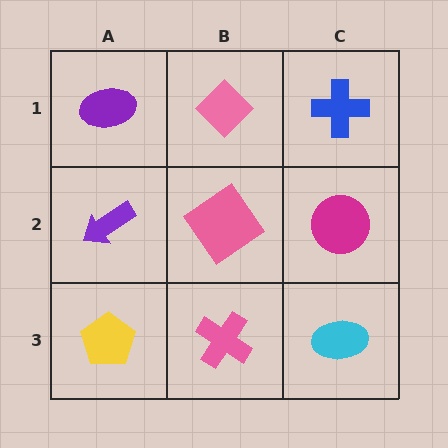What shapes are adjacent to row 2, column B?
A pink diamond (row 1, column B), a pink cross (row 3, column B), a purple arrow (row 2, column A), a magenta circle (row 2, column C).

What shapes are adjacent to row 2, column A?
A purple ellipse (row 1, column A), a yellow pentagon (row 3, column A), a pink diamond (row 2, column B).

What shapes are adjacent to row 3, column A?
A purple arrow (row 2, column A), a pink cross (row 3, column B).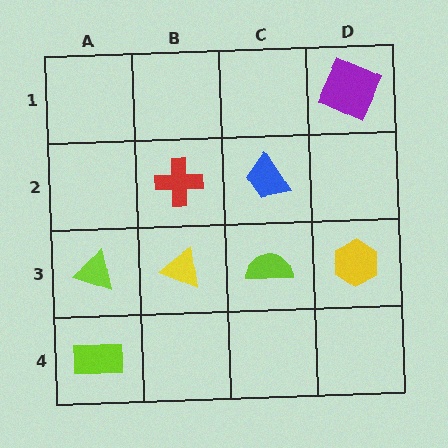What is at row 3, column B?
A yellow triangle.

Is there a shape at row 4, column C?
No, that cell is empty.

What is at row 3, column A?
A lime triangle.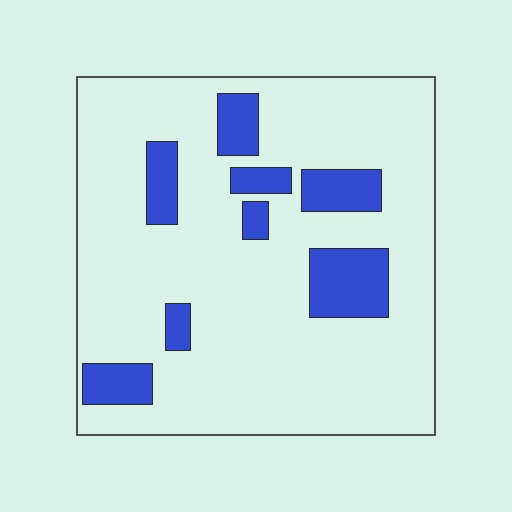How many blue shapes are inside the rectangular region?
8.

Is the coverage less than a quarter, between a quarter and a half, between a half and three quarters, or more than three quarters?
Less than a quarter.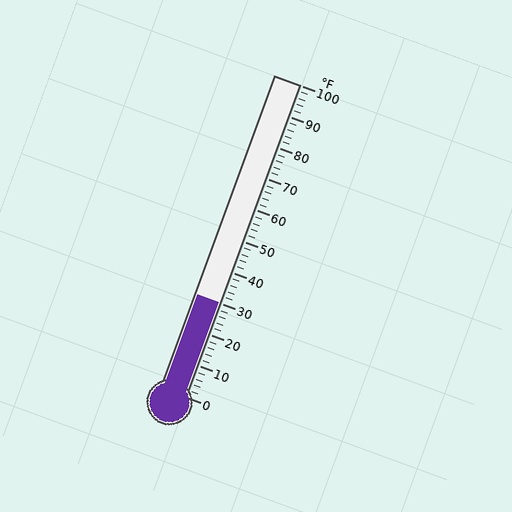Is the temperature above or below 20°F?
The temperature is above 20°F.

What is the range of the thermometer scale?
The thermometer scale ranges from 0°F to 100°F.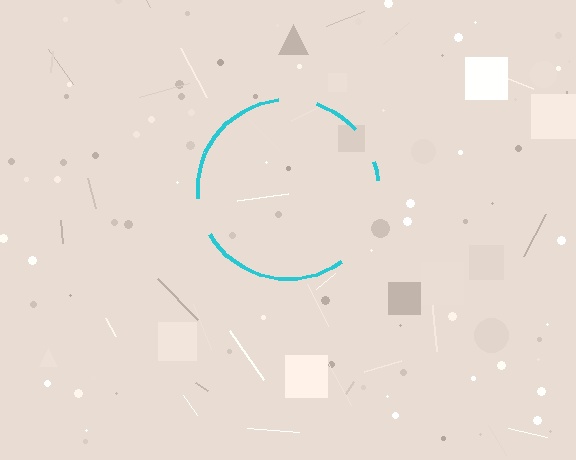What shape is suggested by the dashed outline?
The dashed outline suggests a circle.